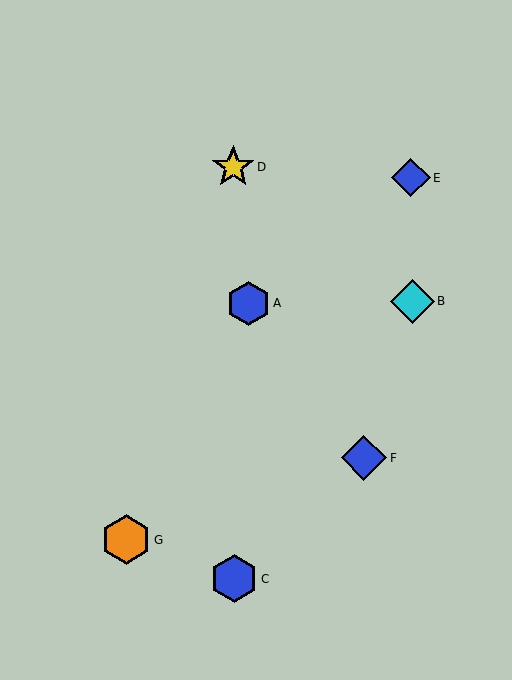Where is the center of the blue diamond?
The center of the blue diamond is at (411, 178).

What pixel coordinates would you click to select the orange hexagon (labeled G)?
Click at (126, 540) to select the orange hexagon G.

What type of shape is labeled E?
Shape E is a blue diamond.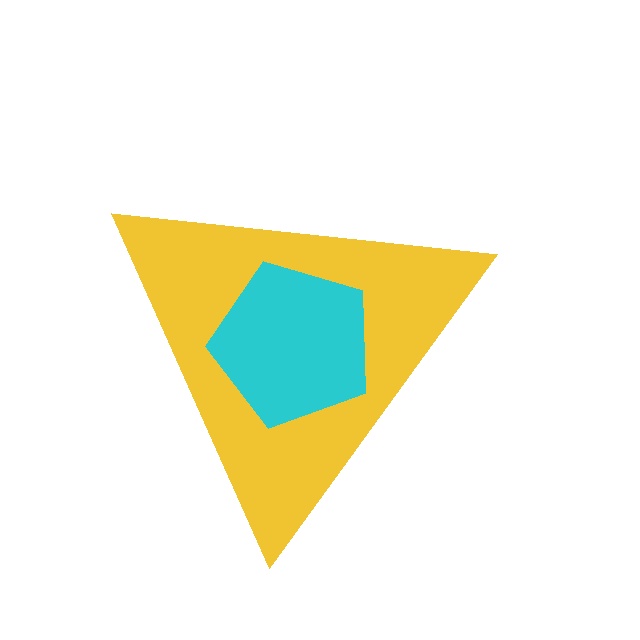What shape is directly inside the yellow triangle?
The cyan pentagon.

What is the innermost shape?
The cyan pentagon.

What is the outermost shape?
The yellow triangle.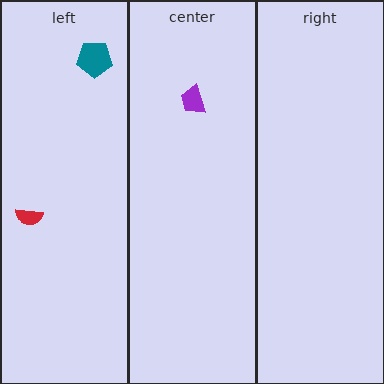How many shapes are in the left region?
2.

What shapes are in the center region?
The purple trapezoid.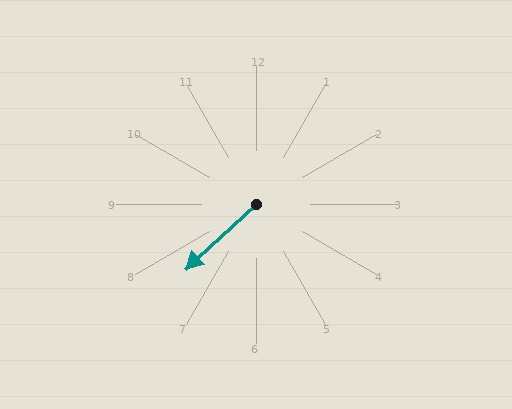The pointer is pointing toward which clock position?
Roughly 8 o'clock.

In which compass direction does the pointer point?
Southwest.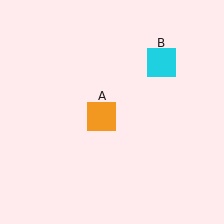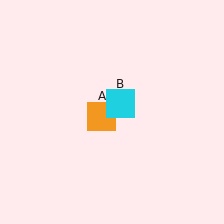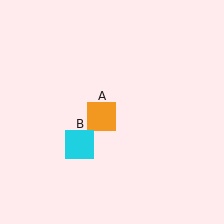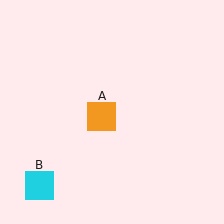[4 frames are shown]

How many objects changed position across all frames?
1 object changed position: cyan square (object B).